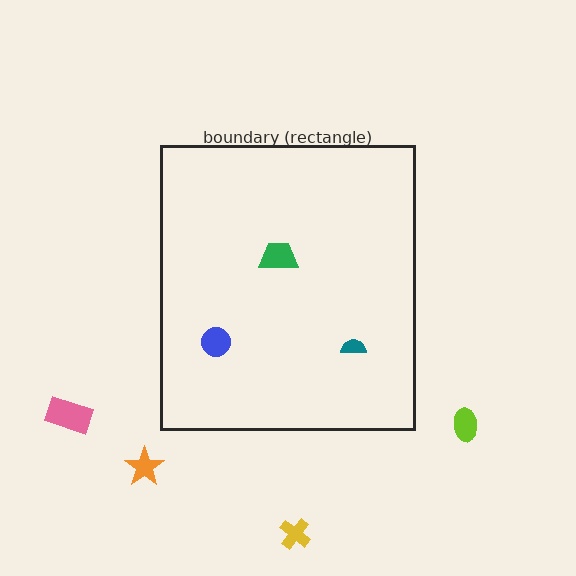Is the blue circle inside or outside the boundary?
Inside.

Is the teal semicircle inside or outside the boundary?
Inside.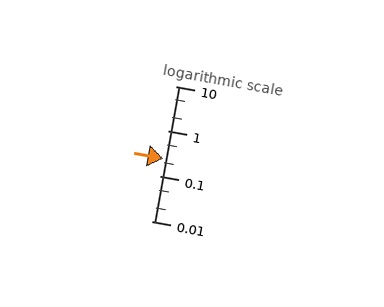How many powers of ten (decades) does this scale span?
The scale spans 3 decades, from 0.01 to 10.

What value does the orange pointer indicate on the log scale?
The pointer indicates approximately 0.25.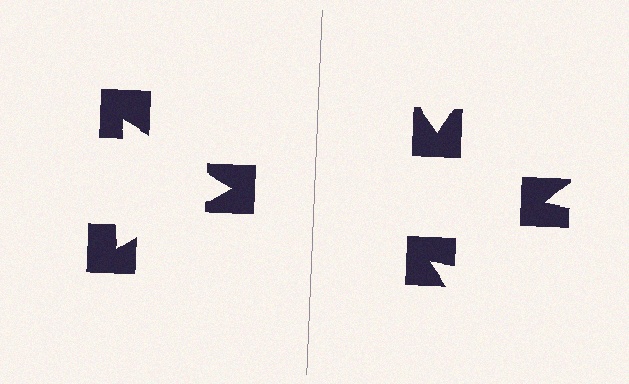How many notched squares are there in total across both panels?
6 — 3 on each side.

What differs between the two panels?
The notched squares are positioned identically on both sides; only the wedge orientations differ. On the left they align to a triangle; on the right they are misaligned.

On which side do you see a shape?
An illusory triangle appears on the left side. On the right side the wedge cuts are rotated, so no coherent shape forms.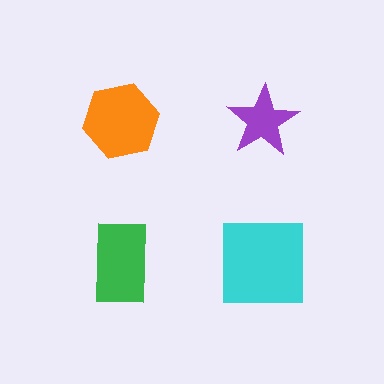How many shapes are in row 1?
2 shapes.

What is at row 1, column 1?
An orange hexagon.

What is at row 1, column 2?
A purple star.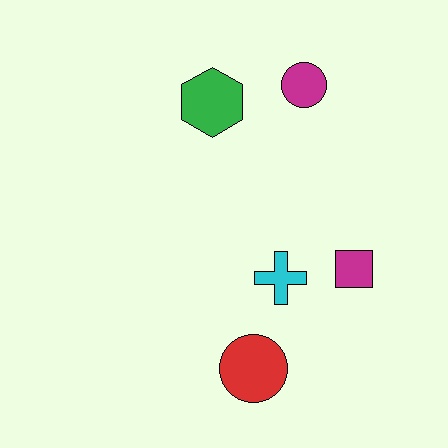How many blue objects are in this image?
There are no blue objects.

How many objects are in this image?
There are 5 objects.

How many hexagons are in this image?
There is 1 hexagon.